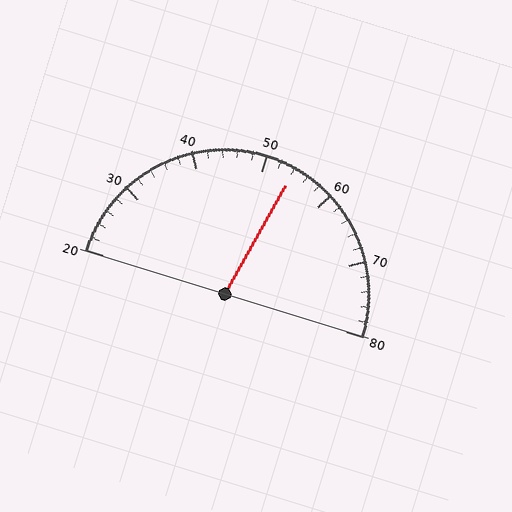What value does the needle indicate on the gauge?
The needle indicates approximately 54.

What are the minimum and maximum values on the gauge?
The gauge ranges from 20 to 80.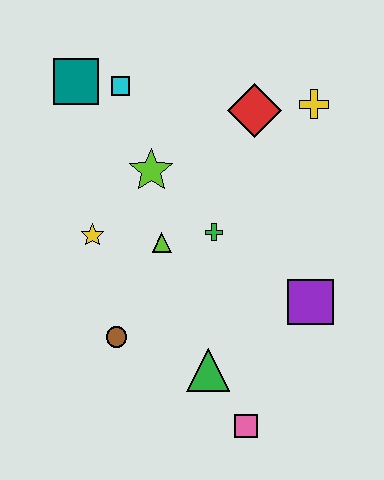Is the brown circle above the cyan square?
No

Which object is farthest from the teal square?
The pink square is farthest from the teal square.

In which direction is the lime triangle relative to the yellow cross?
The lime triangle is to the left of the yellow cross.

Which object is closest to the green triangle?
The pink square is closest to the green triangle.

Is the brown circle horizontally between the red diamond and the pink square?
No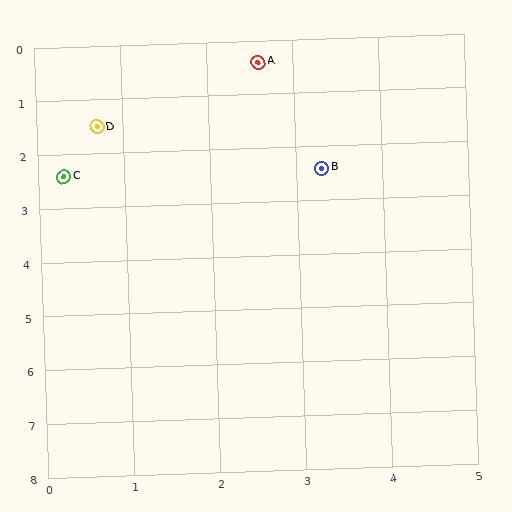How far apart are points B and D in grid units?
Points B and D are about 2.8 grid units apart.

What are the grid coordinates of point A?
Point A is at approximately (2.6, 0.4).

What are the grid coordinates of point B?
Point B is at approximately (3.3, 2.4).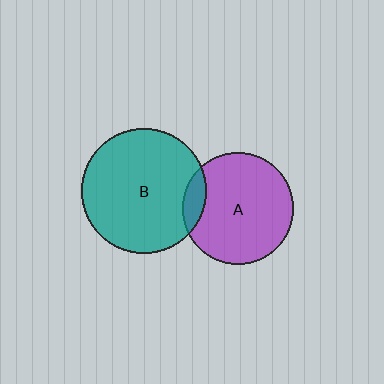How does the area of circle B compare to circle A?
Approximately 1.2 times.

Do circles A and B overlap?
Yes.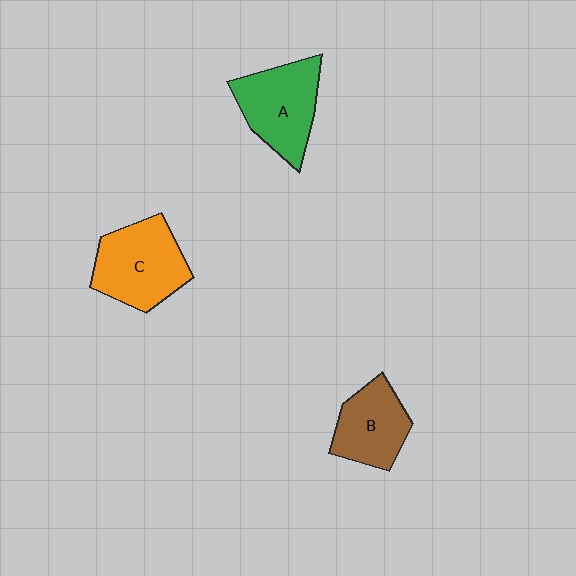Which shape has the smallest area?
Shape B (brown).